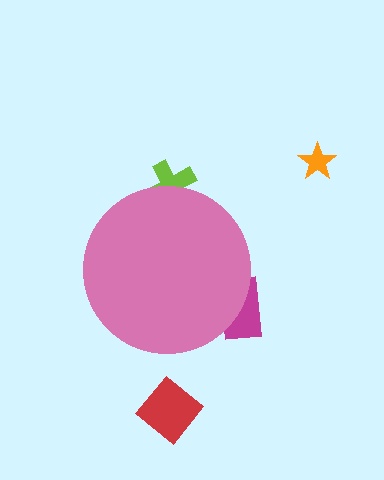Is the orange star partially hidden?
No, the orange star is fully visible.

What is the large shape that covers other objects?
A pink circle.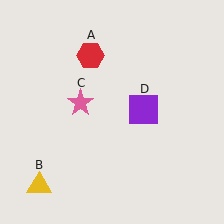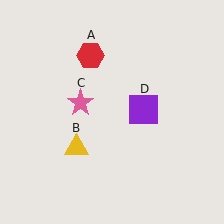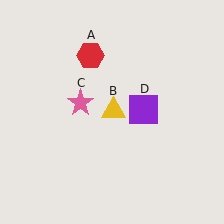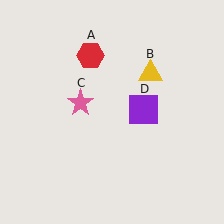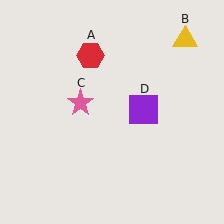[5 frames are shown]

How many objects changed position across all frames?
1 object changed position: yellow triangle (object B).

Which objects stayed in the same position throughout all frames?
Red hexagon (object A) and pink star (object C) and purple square (object D) remained stationary.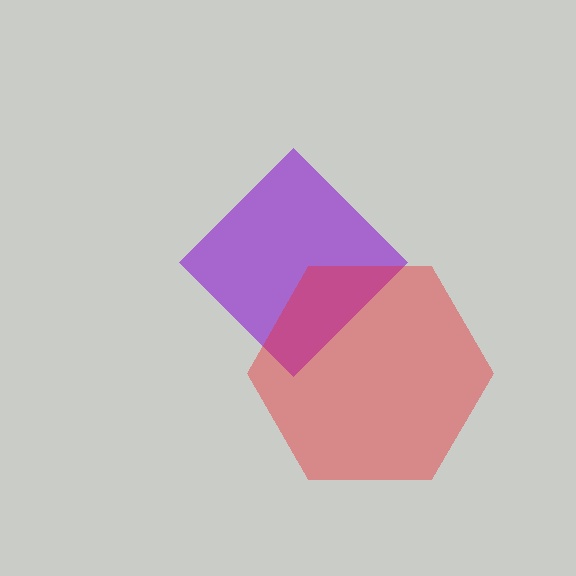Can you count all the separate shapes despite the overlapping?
Yes, there are 2 separate shapes.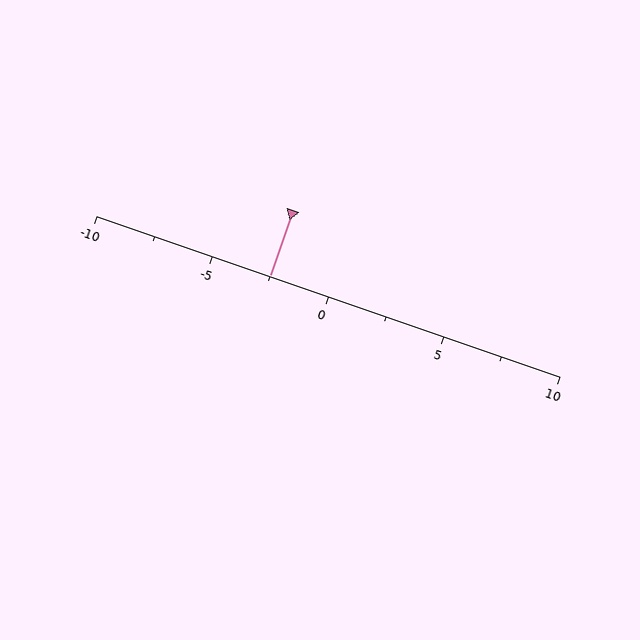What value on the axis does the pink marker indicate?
The marker indicates approximately -2.5.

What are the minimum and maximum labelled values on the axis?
The axis runs from -10 to 10.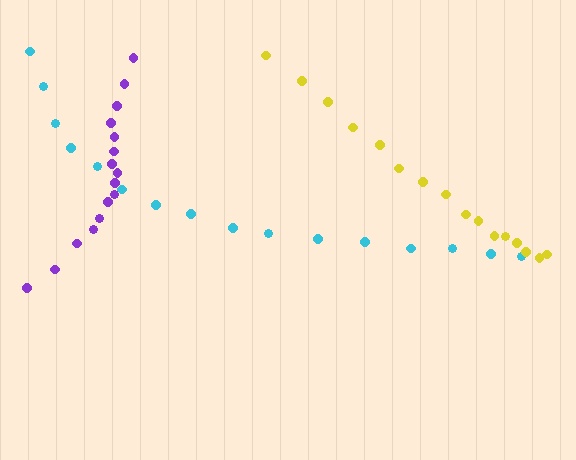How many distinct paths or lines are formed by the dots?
There are 3 distinct paths.